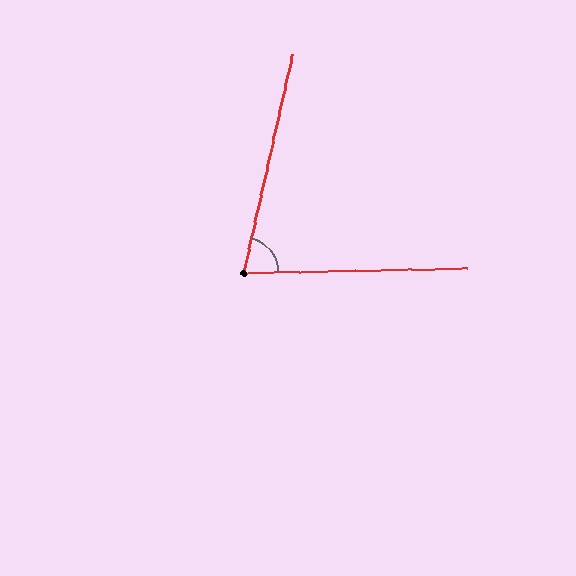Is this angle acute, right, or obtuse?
It is acute.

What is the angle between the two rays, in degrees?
Approximately 76 degrees.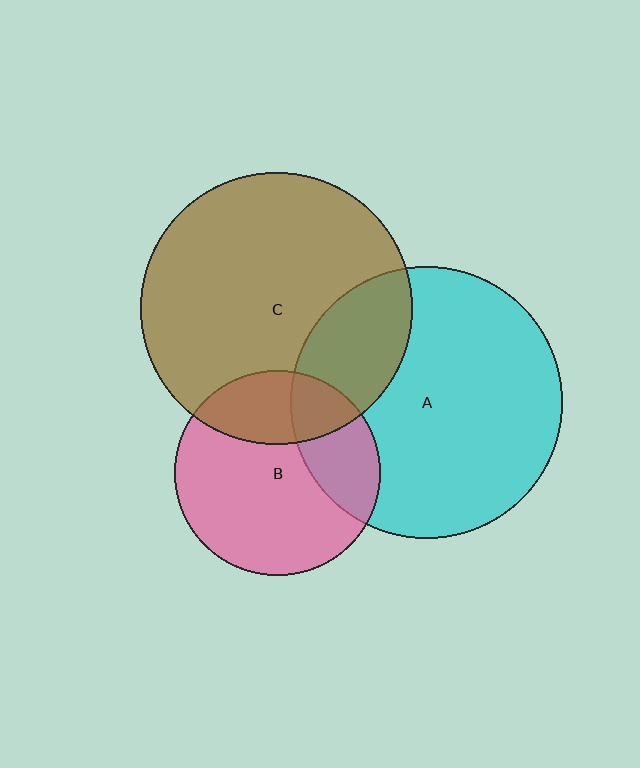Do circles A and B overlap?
Yes.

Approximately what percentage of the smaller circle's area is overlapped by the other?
Approximately 25%.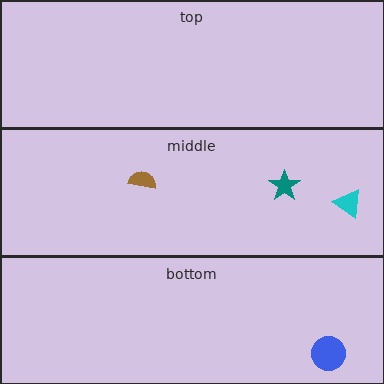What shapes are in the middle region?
The cyan triangle, the brown semicircle, the teal star.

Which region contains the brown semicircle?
The middle region.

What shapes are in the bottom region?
The blue circle.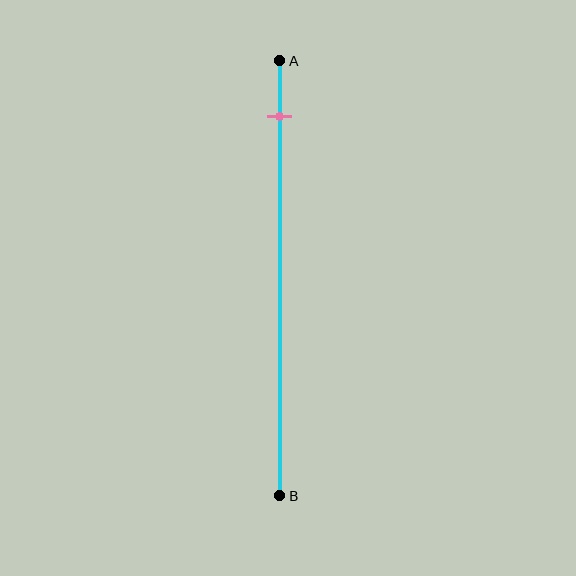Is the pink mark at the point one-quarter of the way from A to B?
No, the mark is at about 15% from A, not at the 25% one-quarter point.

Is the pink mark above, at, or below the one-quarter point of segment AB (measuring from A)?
The pink mark is above the one-quarter point of segment AB.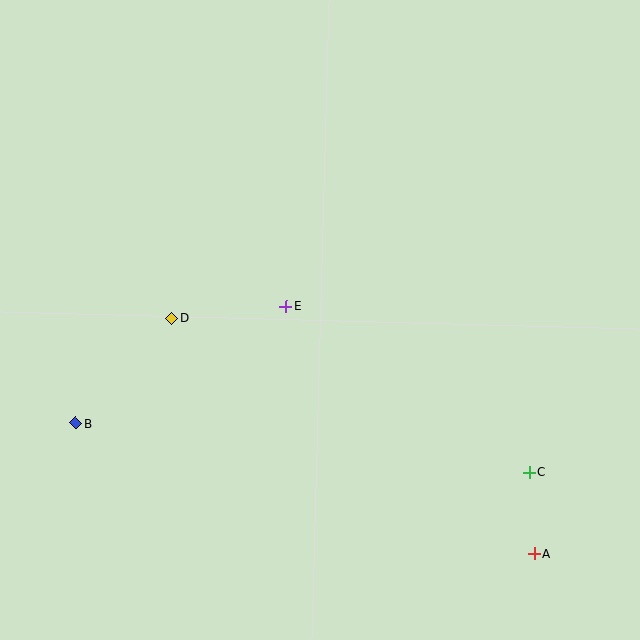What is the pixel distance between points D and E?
The distance between D and E is 115 pixels.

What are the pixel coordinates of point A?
Point A is at (534, 553).